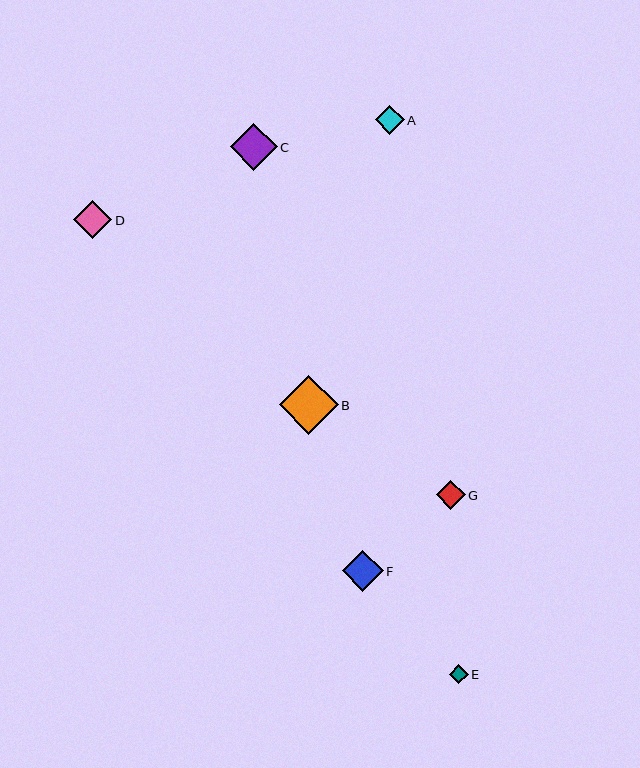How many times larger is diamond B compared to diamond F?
Diamond B is approximately 1.4 times the size of diamond F.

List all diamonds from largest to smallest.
From largest to smallest: B, C, F, D, G, A, E.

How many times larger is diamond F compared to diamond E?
Diamond F is approximately 2.2 times the size of diamond E.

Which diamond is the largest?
Diamond B is the largest with a size of approximately 59 pixels.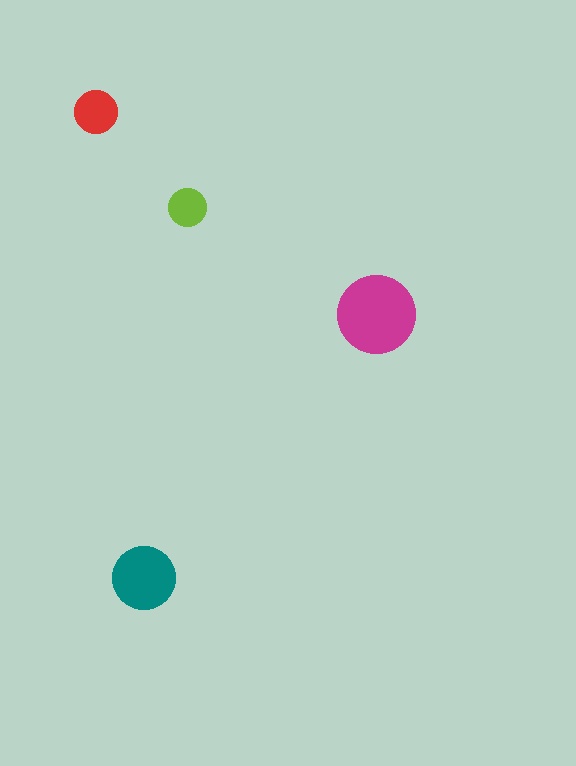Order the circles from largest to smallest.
the magenta one, the teal one, the red one, the lime one.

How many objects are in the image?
There are 4 objects in the image.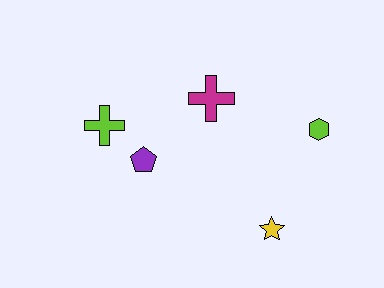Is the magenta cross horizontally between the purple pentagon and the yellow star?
Yes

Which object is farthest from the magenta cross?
The yellow star is farthest from the magenta cross.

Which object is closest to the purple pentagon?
The lime cross is closest to the purple pentagon.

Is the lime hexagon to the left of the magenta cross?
No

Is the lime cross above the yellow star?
Yes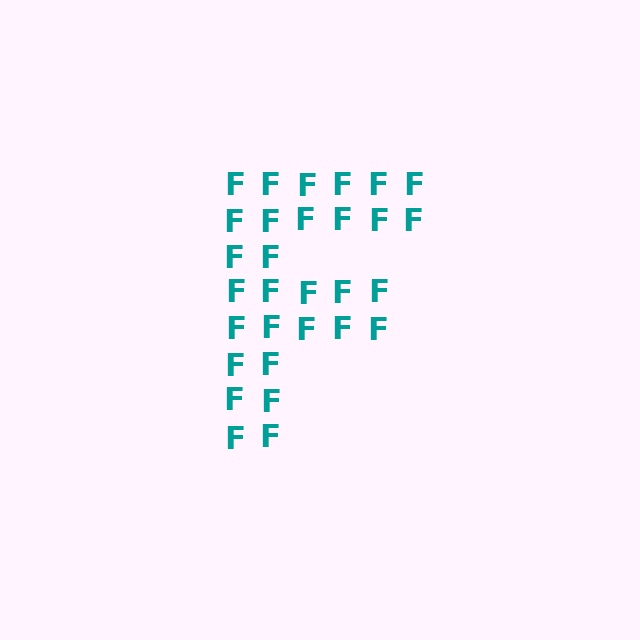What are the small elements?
The small elements are letter F's.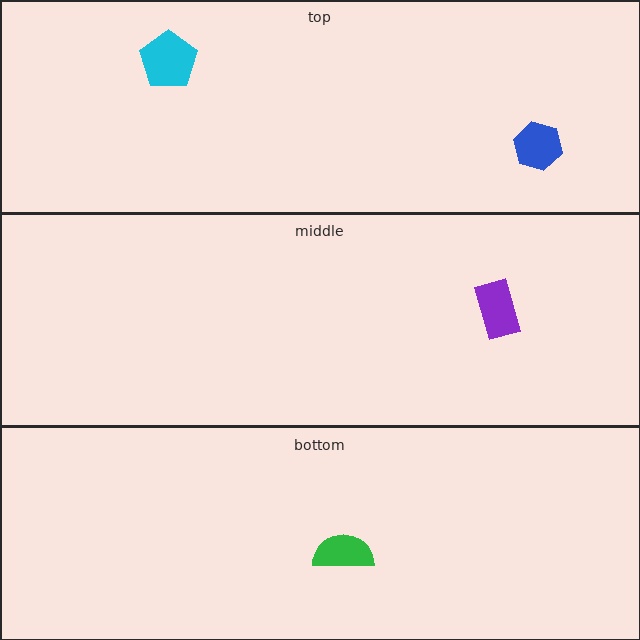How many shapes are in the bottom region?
1.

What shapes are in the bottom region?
The green semicircle.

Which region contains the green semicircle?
The bottom region.